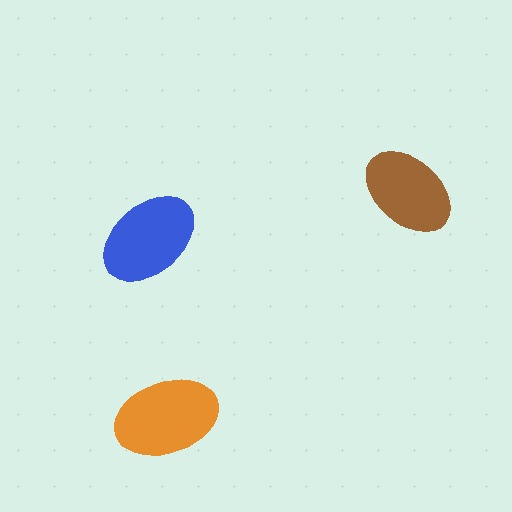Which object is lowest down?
The orange ellipse is bottommost.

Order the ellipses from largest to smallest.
the orange one, the blue one, the brown one.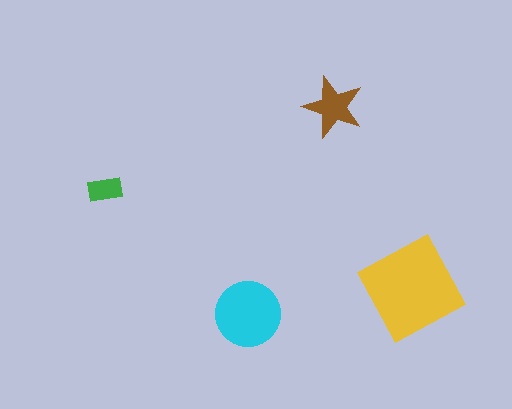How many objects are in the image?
There are 4 objects in the image.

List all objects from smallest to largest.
The green rectangle, the brown star, the cyan circle, the yellow square.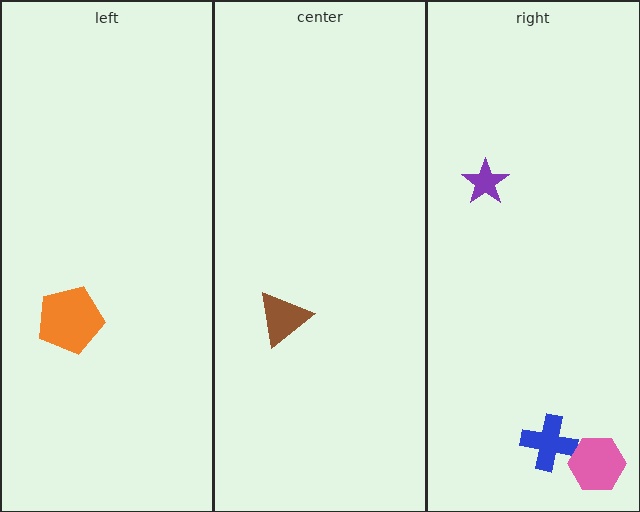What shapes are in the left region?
The orange pentagon.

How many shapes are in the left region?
1.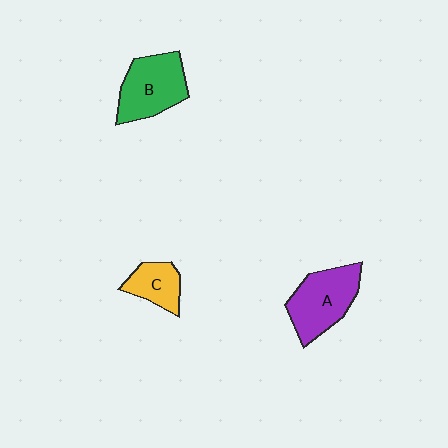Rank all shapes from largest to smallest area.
From largest to smallest: A (purple), B (green), C (yellow).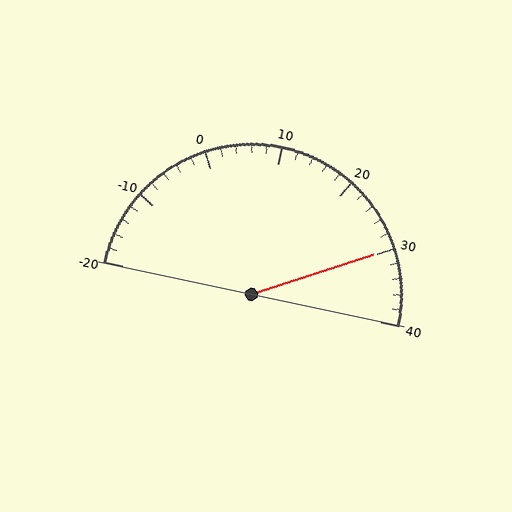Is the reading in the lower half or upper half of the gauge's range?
The reading is in the upper half of the range (-20 to 40).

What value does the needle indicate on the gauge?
The needle indicates approximately 30.